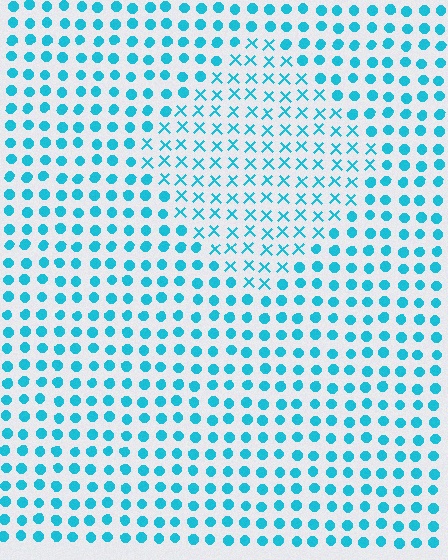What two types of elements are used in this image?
The image uses X marks inside the diamond region and circles outside it.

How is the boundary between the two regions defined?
The boundary is defined by a change in element shape: X marks inside vs. circles outside. All elements share the same color and spacing.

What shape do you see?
I see a diamond.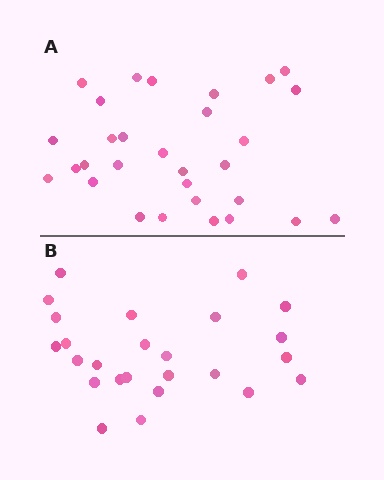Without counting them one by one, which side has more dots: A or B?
Region A (the top region) has more dots.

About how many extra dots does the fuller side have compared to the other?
Region A has about 5 more dots than region B.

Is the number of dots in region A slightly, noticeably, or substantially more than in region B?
Region A has only slightly more — the two regions are fairly close. The ratio is roughly 1.2 to 1.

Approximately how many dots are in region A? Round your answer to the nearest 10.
About 30 dots.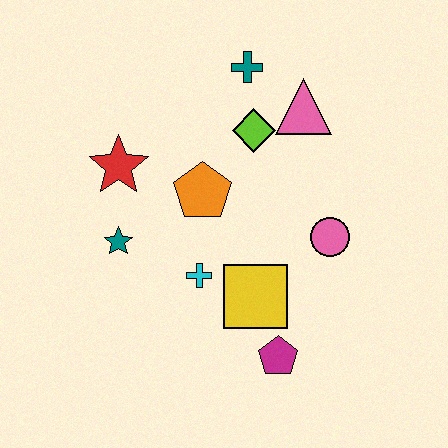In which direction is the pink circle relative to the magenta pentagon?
The pink circle is above the magenta pentagon.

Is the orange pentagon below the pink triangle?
Yes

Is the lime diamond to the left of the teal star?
No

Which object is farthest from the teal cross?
The magenta pentagon is farthest from the teal cross.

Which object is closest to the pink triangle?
The lime diamond is closest to the pink triangle.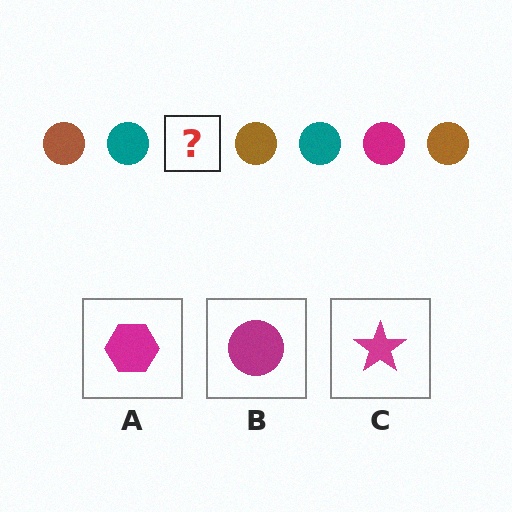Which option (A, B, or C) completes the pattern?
B.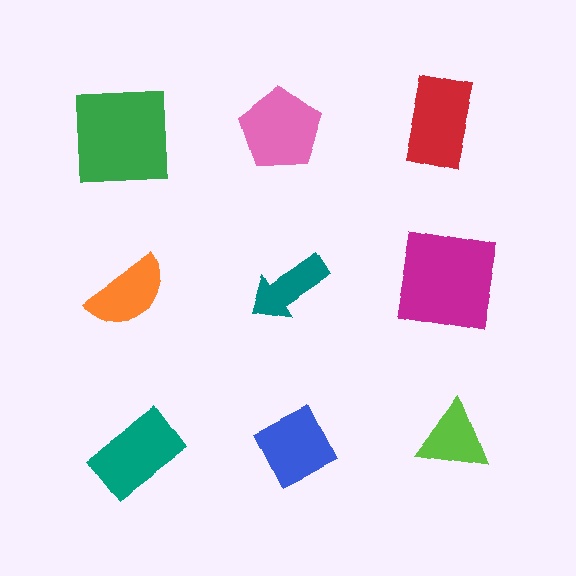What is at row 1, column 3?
A red rectangle.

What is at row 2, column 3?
A magenta square.